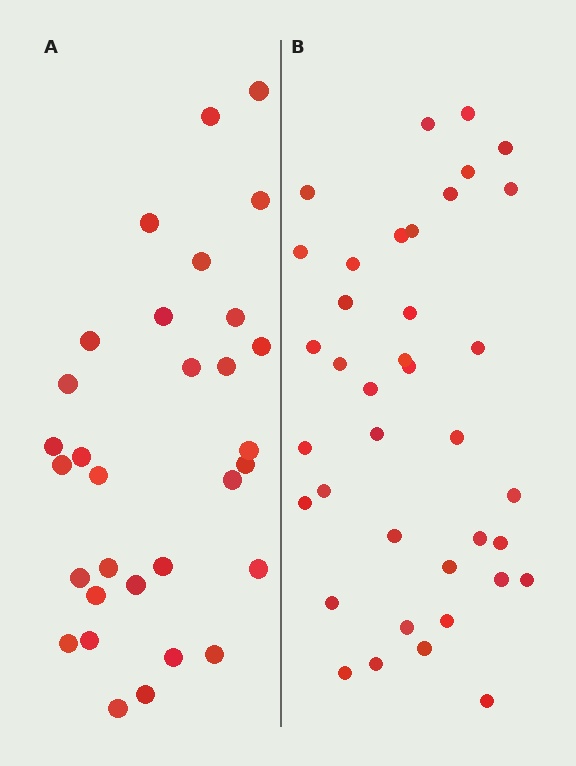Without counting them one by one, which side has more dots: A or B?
Region B (the right region) has more dots.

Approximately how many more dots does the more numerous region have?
Region B has roughly 8 or so more dots than region A.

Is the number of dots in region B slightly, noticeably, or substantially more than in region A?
Region B has only slightly more — the two regions are fairly close. The ratio is roughly 1.2 to 1.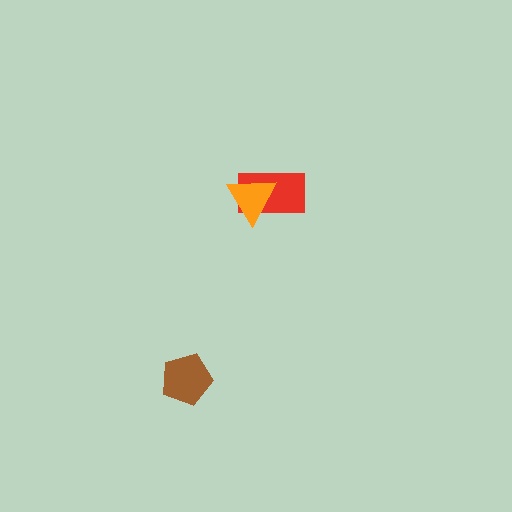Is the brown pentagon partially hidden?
No, no other shape covers it.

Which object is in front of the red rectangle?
The orange triangle is in front of the red rectangle.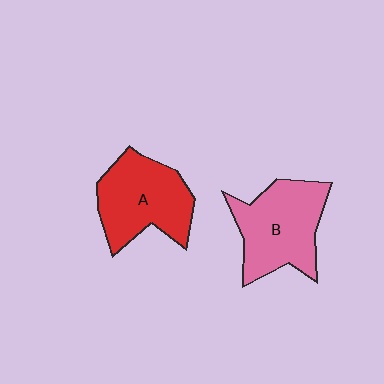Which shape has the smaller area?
Shape A (red).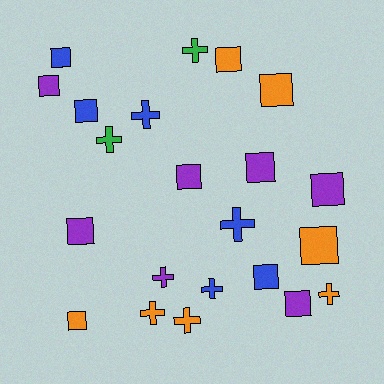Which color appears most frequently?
Purple, with 7 objects.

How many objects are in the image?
There are 22 objects.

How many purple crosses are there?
There is 1 purple cross.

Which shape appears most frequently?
Square, with 13 objects.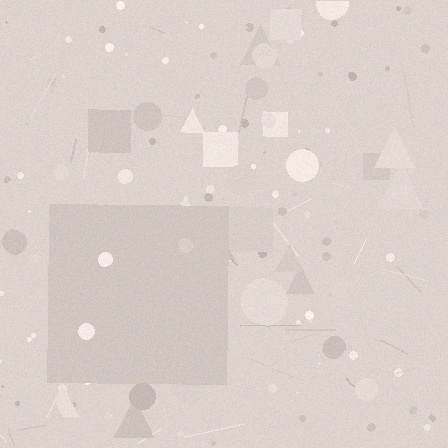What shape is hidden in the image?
A square is hidden in the image.